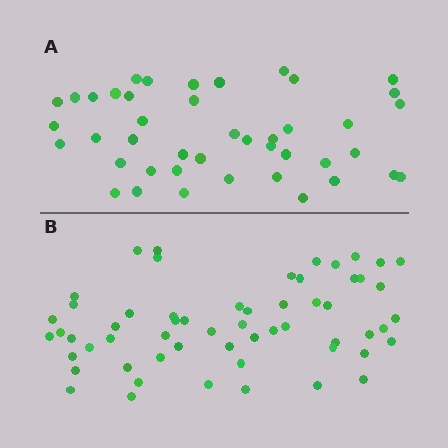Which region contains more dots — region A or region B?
Region B (the bottom region) has more dots.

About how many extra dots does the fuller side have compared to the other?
Region B has approximately 15 more dots than region A.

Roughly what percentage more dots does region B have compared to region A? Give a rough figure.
About 35% more.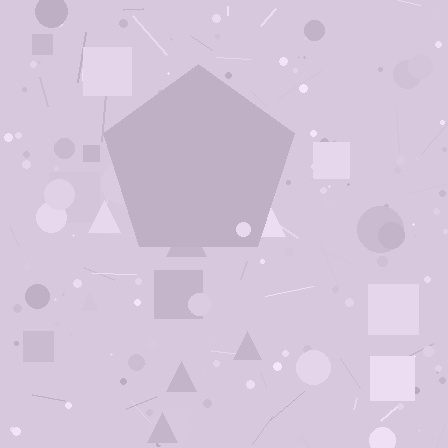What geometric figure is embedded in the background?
A pentagon is embedded in the background.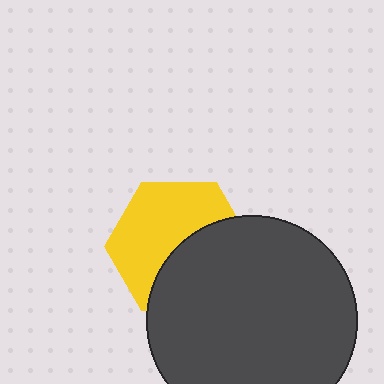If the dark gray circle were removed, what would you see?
You would see the complete yellow hexagon.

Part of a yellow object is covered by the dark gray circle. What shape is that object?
It is a hexagon.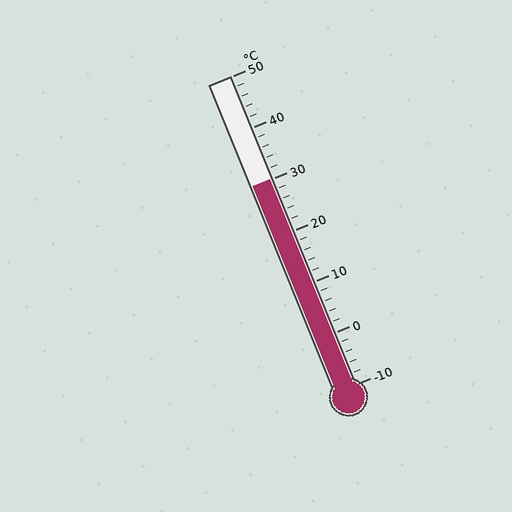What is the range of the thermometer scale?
The thermometer scale ranges from -10°C to 50°C.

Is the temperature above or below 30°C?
The temperature is at 30°C.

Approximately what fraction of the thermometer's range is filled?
The thermometer is filled to approximately 65% of its range.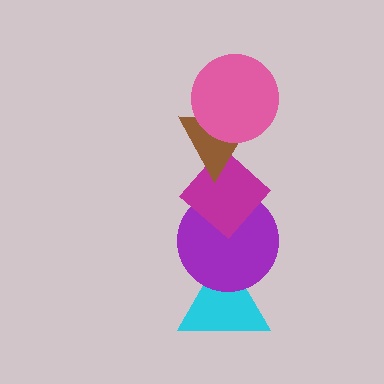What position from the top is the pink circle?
The pink circle is 1st from the top.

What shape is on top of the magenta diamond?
The brown triangle is on top of the magenta diamond.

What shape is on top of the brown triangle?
The pink circle is on top of the brown triangle.